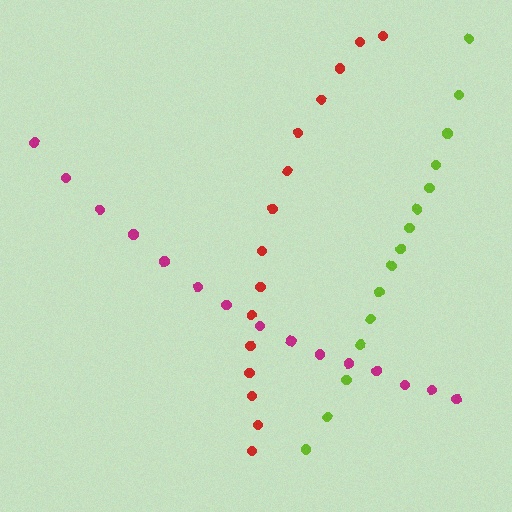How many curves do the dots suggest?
There are 3 distinct paths.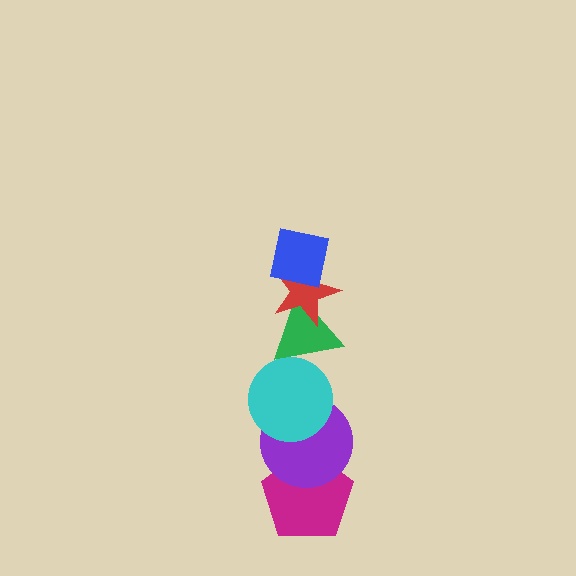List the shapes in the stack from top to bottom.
From top to bottom: the blue square, the red star, the green triangle, the cyan circle, the purple circle, the magenta pentagon.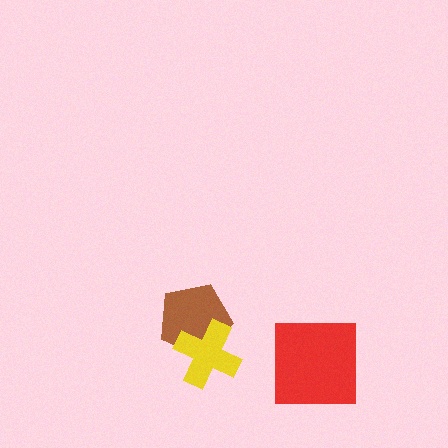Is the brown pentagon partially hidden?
Yes, it is partially covered by another shape.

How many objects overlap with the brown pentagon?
1 object overlaps with the brown pentagon.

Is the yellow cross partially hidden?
No, no other shape covers it.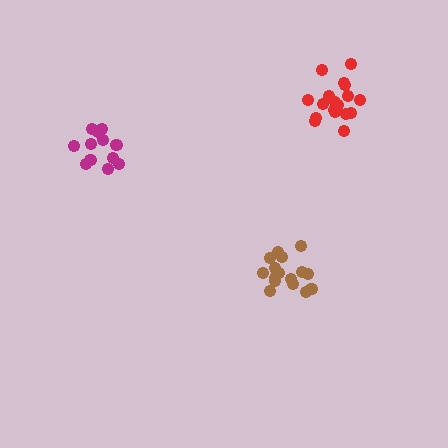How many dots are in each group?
Group 1: 16 dots, Group 2: 12 dots, Group 3: 18 dots (46 total).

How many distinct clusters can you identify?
There are 3 distinct clusters.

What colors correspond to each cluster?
The clusters are colored: brown, magenta, red.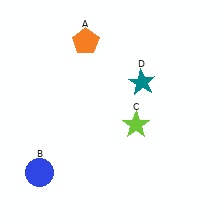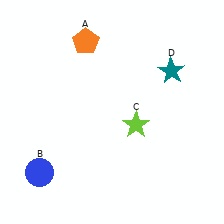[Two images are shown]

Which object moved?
The teal star (D) moved right.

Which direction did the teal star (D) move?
The teal star (D) moved right.